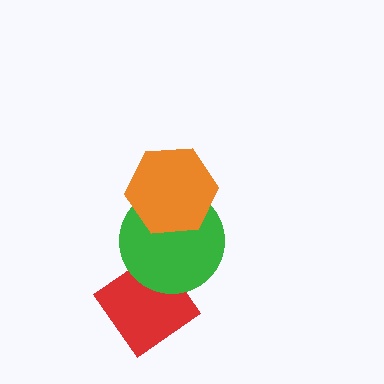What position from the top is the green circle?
The green circle is 2nd from the top.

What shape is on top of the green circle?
The orange hexagon is on top of the green circle.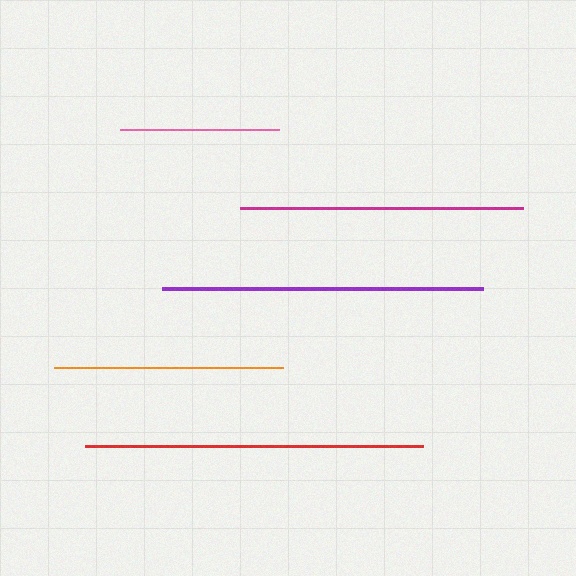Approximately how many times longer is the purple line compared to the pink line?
The purple line is approximately 2.0 times the length of the pink line.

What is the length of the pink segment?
The pink segment is approximately 159 pixels long.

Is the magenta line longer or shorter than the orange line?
The magenta line is longer than the orange line.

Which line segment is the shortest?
The pink line is the shortest at approximately 159 pixels.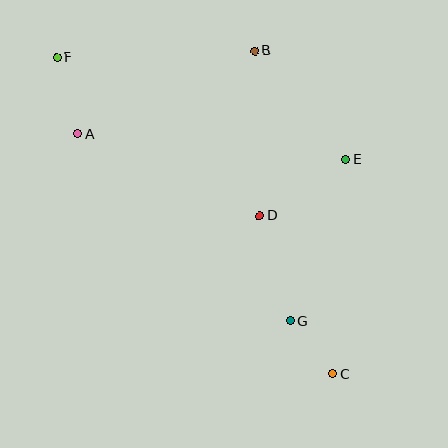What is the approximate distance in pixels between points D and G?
The distance between D and G is approximately 110 pixels.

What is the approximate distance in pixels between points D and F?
The distance between D and F is approximately 257 pixels.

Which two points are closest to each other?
Points C and G are closest to each other.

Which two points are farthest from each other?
Points C and F are farthest from each other.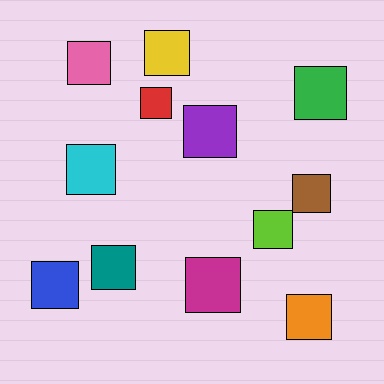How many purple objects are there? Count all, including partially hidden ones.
There is 1 purple object.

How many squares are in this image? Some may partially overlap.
There are 12 squares.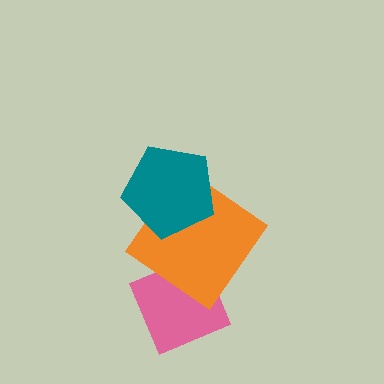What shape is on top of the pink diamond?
The orange diamond is on top of the pink diamond.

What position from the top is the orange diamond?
The orange diamond is 2nd from the top.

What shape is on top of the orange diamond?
The teal pentagon is on top of the orange diamond.